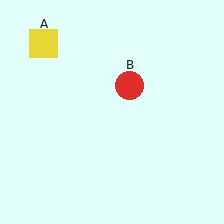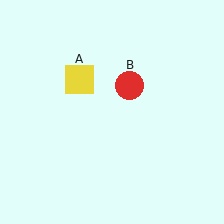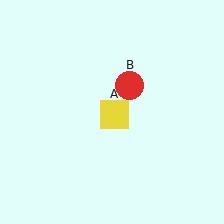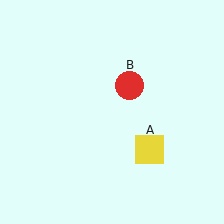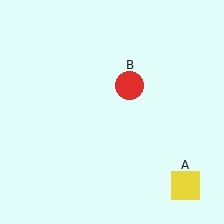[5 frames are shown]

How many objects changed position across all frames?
1 object changed position: yellow square (object A).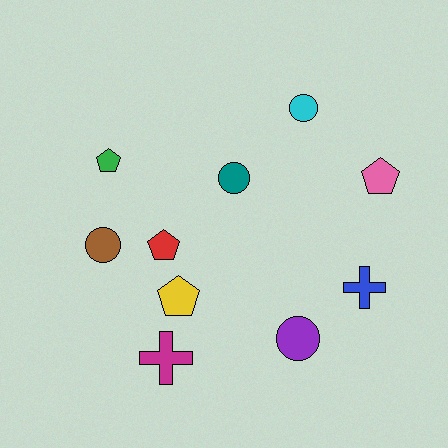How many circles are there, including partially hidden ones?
There are 4 circles.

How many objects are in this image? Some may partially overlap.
There are 10 objects.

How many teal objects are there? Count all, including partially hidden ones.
There is 1 teal object.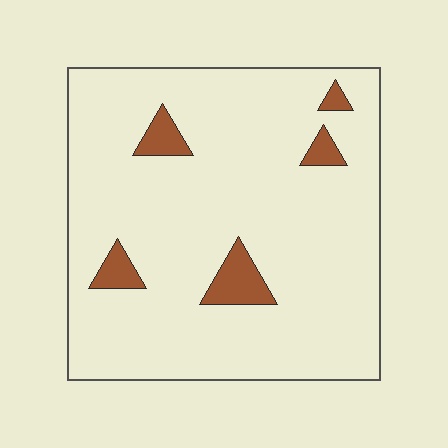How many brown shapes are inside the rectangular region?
5.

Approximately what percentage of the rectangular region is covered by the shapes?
Approximately 10%.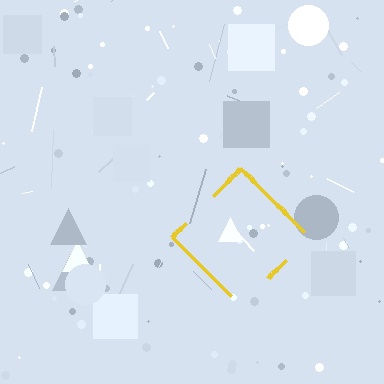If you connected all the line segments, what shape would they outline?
They would outline a diamond.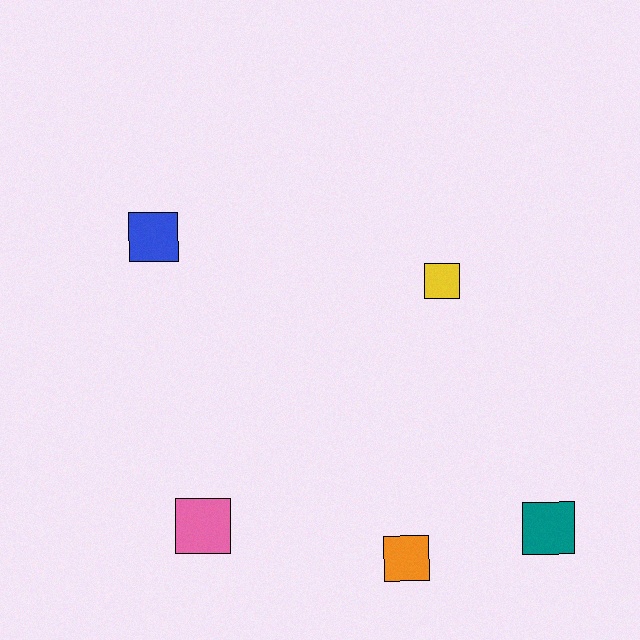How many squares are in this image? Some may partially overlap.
There are 5 squares.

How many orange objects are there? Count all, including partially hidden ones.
There is 1 orange object.